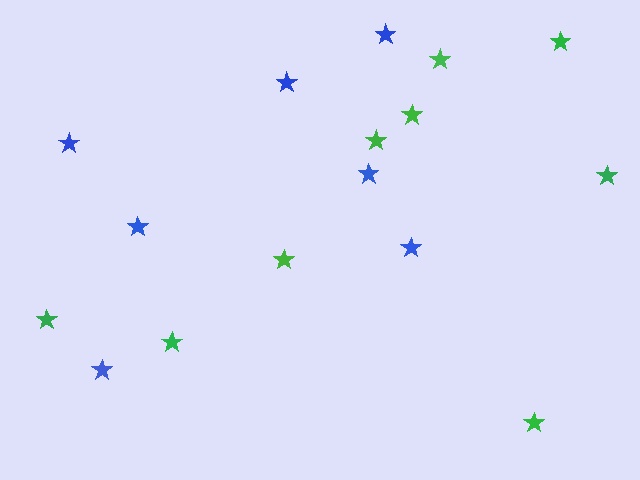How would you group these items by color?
There are 2 groups: one group of green stars (9) and one group of blue stars (7).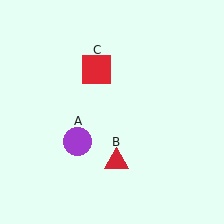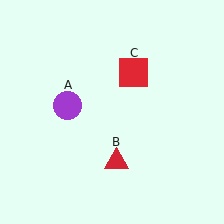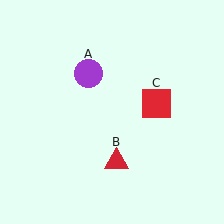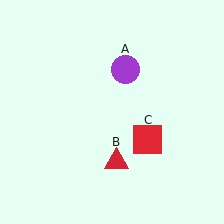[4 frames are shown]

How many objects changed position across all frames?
2 objects changed position: purple circle (object A), red square (object C).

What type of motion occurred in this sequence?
The purple circle (object A), red square (object C) rotated clockwise around the center of the scene.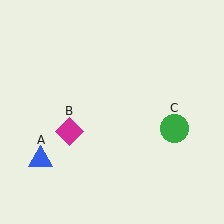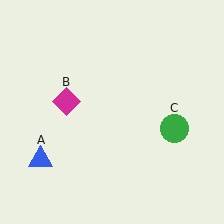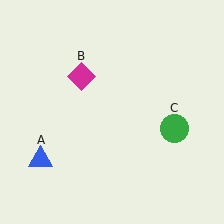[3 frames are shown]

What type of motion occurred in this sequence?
The magenta diamond (object B) rotated clockwise around the center of the scene.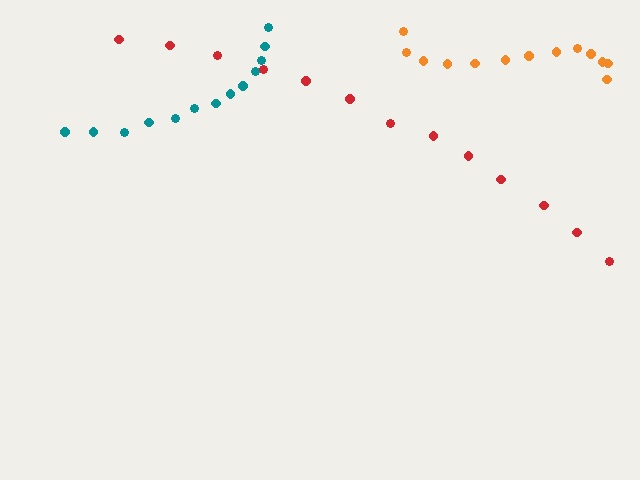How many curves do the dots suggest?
There are 3 distinct paths.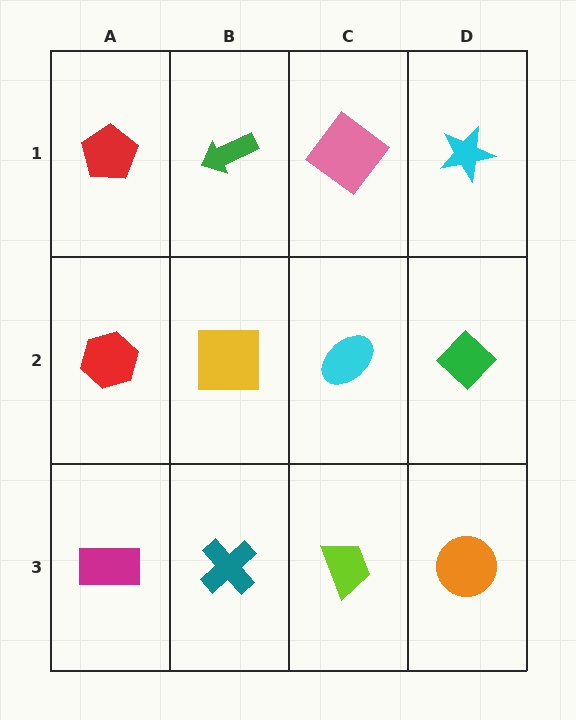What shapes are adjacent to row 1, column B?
A yellow square (row 2, column B), a red pentagon (row 1, column A), a pink diamond (row 1, column C).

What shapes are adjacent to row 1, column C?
A cyan ellipse (row 2, column C), a green arrow (row 1, column B), a cyan star (row 1, column D).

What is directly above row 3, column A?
A red hexagon.